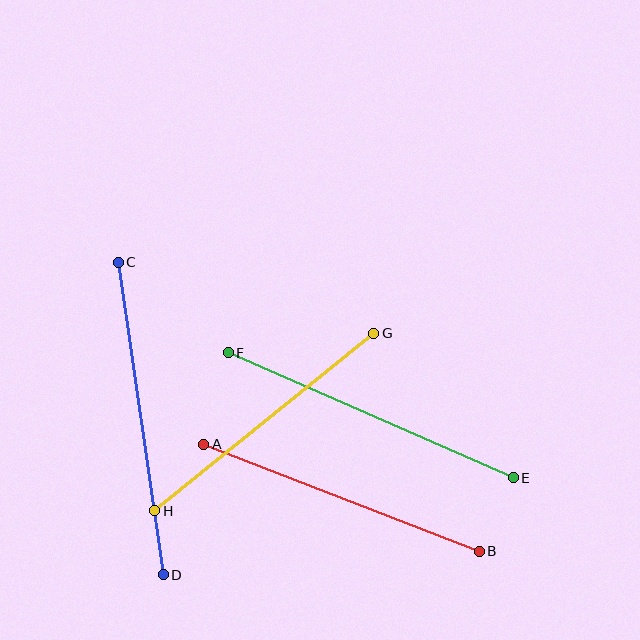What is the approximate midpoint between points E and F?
The midpoint is at approximately (371, 415) pixels.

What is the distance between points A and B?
The distance is approximately 296 pixels.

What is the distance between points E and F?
The distance is approximately 311 pixels.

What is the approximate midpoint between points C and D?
The midpoint is at approximately (141, 418) pixels.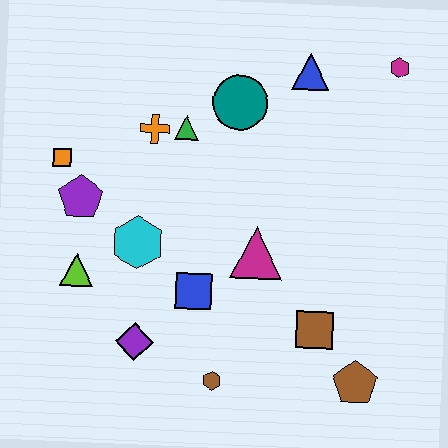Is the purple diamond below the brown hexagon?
No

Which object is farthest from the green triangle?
The brown pentagon is farthest from the green triangle.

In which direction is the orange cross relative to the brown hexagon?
The orange cross is above the brown hexagon.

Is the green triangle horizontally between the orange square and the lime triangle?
No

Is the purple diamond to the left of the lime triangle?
No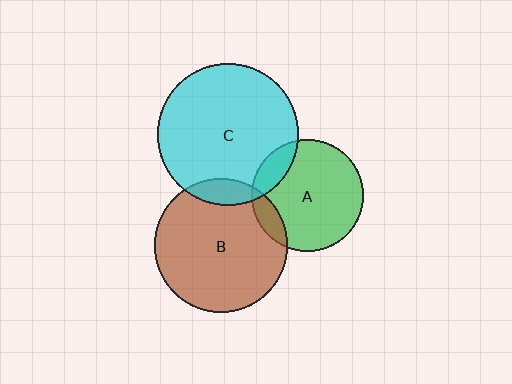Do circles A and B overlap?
Yes.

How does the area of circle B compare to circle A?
Approximately 1.4 times.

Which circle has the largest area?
Circle C (cyan).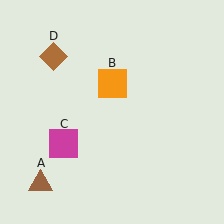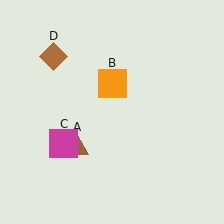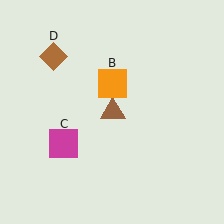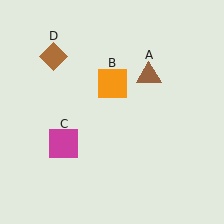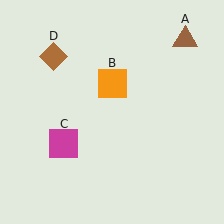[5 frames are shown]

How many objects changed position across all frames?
1 object changed position: brown triangle (object A).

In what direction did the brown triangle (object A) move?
The brown triangle (object A) moved up and to the right.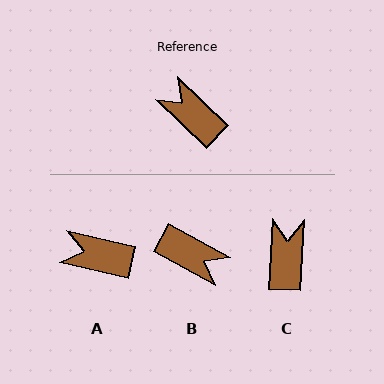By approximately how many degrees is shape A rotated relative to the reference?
Approximately 30 degrees counter-clockwise.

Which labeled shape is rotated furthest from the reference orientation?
B, about 166 degrees away.